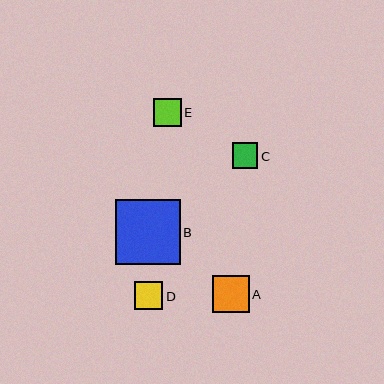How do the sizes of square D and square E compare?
Square D and square E are approximately the same size.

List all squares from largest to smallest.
From largest to smallest: B, A, D, E, C.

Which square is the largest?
Square B is the largest with a size of approximately 65 pixels.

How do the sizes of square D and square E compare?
Square D and square E are approximately the same size.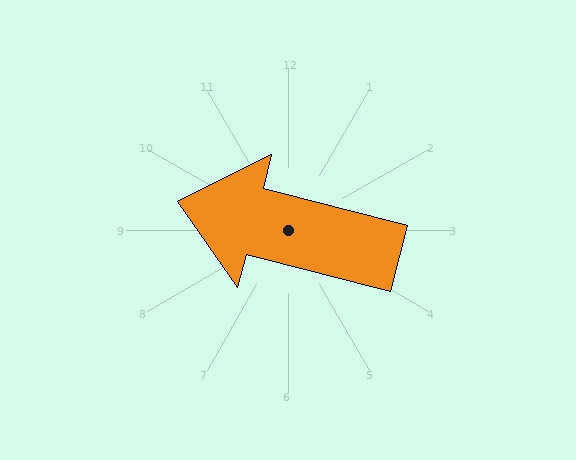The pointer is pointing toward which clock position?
Roughly 9 o'clock.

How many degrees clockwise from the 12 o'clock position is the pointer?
Approximately 284 degrees.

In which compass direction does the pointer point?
West.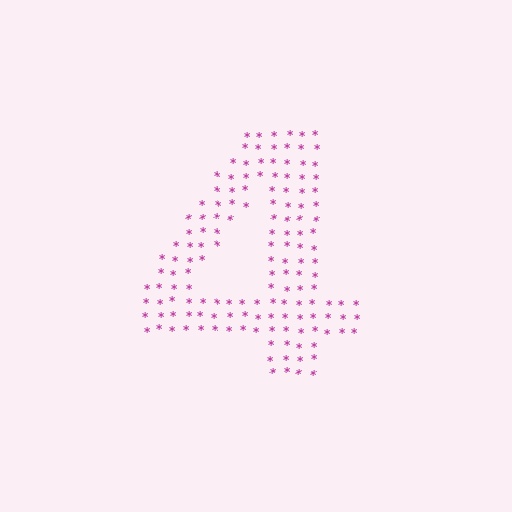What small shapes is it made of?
It is made of small asterisks.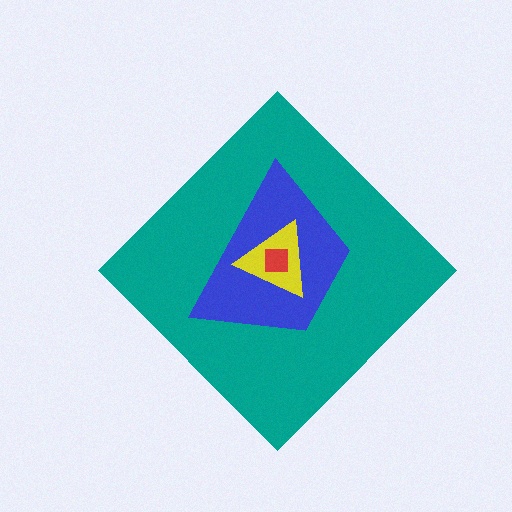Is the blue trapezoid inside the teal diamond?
Yes.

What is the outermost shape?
The teal diamond.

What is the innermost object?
The red square.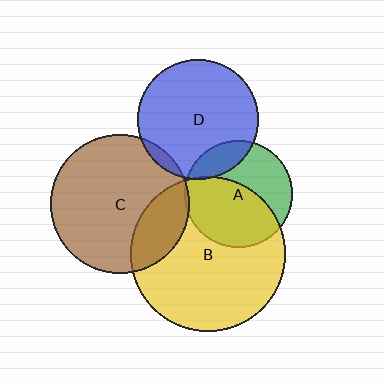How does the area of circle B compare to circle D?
Approximately 1.6 times.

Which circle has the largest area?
Circle B (yellow).